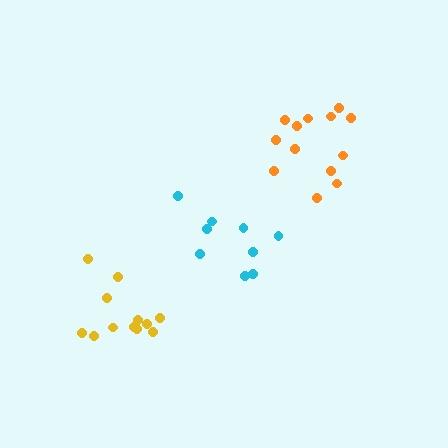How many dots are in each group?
Group 1: 9 dots, Group 2: 13 dots, Group 3: 12 dots (34 total).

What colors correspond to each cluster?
The clusters are colored: cyan, orange, yellow.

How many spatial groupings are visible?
There are 3 spatial groupings.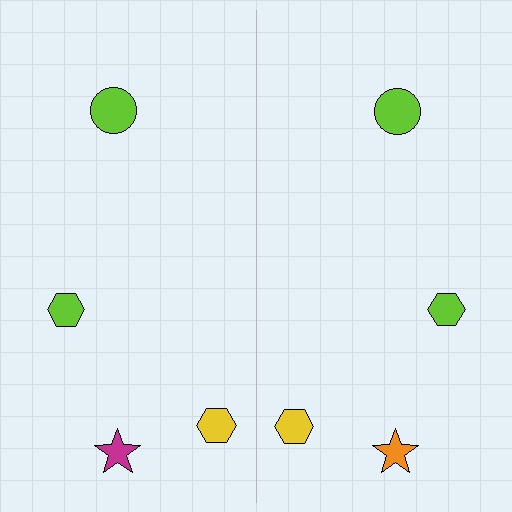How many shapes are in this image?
There are 8 shapes in this image.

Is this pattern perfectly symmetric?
No, the pattern is not perfectly symmetric. The orange star on the right side breaks the symmetry — its mirror counterpart is magenta.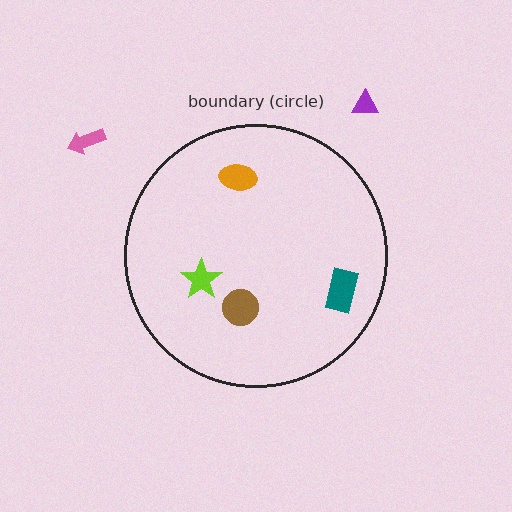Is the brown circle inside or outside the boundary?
Inside.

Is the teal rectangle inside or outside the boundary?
Inside.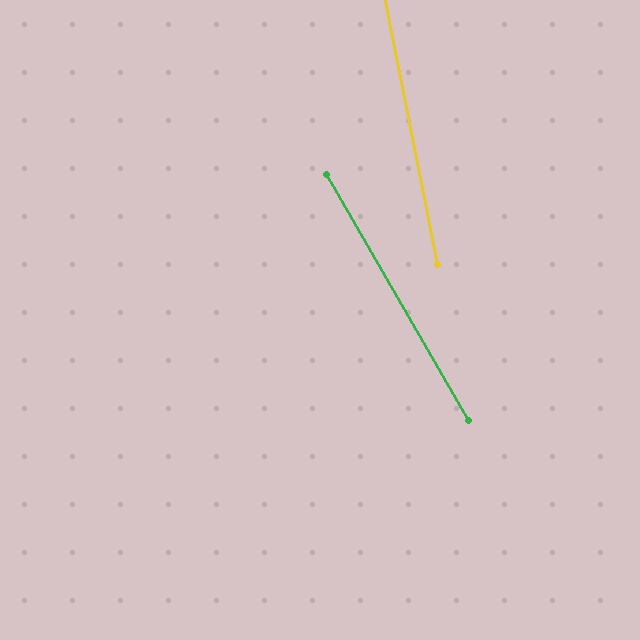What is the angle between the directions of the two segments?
Approximately 19 degrees.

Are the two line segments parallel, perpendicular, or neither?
Neither parallel nor perpendicular — they differ by about 19°.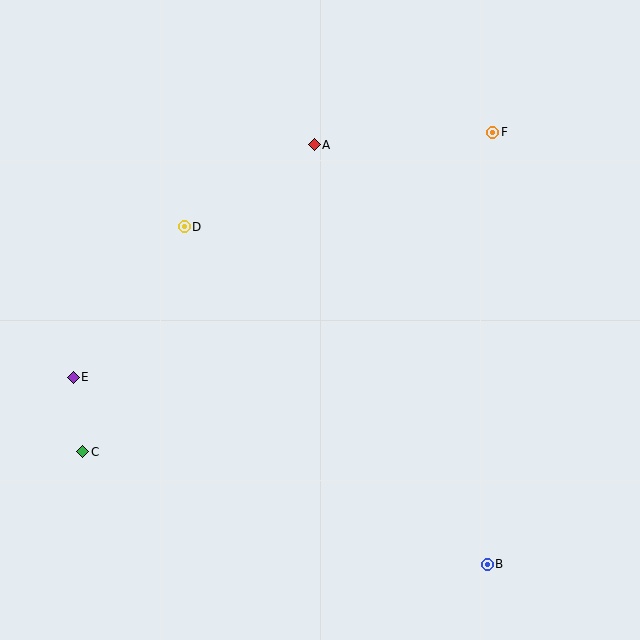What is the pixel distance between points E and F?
The distance between E and F is 486 pixels.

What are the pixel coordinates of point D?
Point D is at (184, 227).